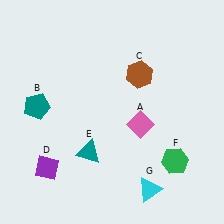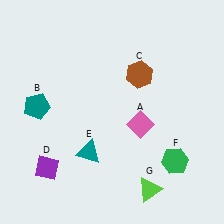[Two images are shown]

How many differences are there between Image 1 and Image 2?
There is 1 difference between the two images.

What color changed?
The triangle (G) changed from cyan in Image 1 to lime in Image 2.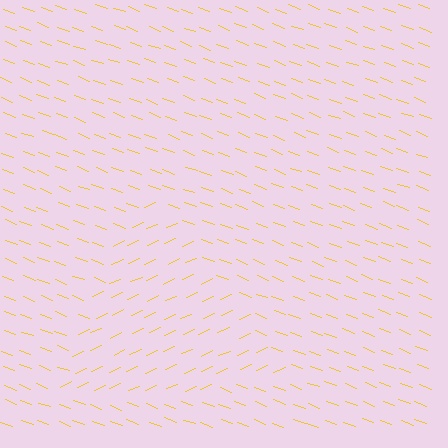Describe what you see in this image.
The image is filled with small yellow line segments. A triangle region in the image has lines oriented differently from the surrounding lines, creating a visible texture boundary.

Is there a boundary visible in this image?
Yes, there is a texture boundary formed by a change in line orientation.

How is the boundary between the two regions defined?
The boundary is defined purely by a change in line orientation (approximately 45 degrees difference). All lines are the same color and thickness.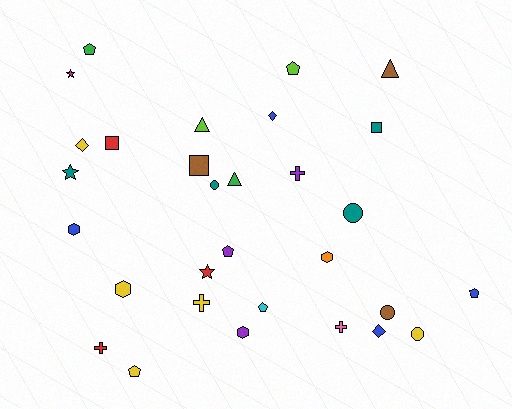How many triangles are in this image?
There are 3 triangles.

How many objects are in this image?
There are 30 objects.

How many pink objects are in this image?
There is 1 pink object.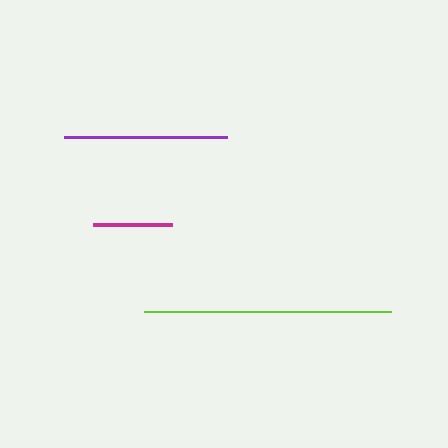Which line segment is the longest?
The lime line is the longest at approximately 247 pixels.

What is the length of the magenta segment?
The magenta segment is approximately 78 pixels long.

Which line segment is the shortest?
The magenta line is the shortest at approximately 78 pixels.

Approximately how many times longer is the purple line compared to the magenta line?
The purple line is approximately 2.1 times the length of the magenta line.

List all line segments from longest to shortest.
From longest to shortest: lime, purple, magenta.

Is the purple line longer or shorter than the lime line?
The lime line is longer than the purple line.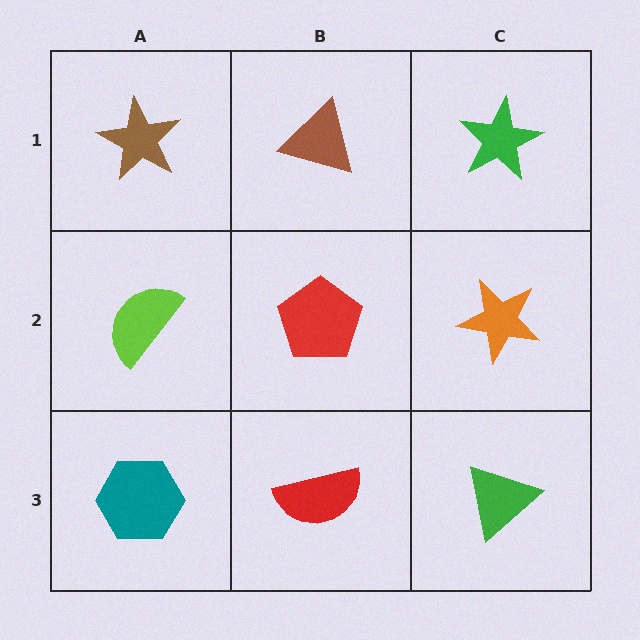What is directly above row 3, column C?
An orange star.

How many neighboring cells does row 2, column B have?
4.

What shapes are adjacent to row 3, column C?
An orange star (row 2, column C), a red semicircle (row 3, column B).